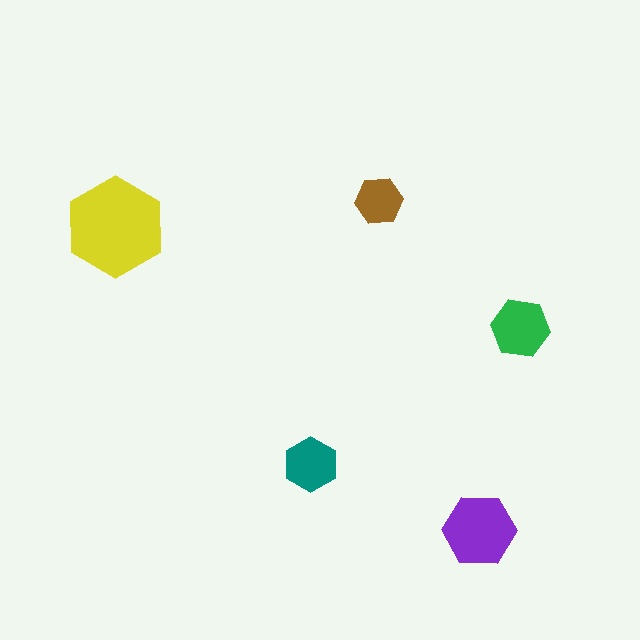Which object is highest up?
The brown hexagon is topmost.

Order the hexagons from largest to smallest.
the yellow one, the purple one, the green one, the teal one, the brown one.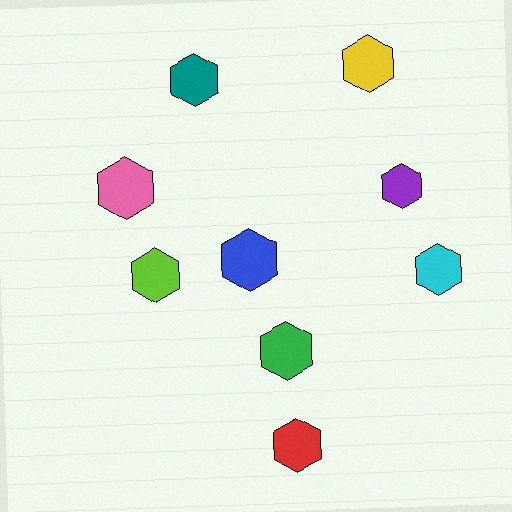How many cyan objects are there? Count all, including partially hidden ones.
There is 1 cyan object.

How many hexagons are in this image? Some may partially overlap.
There are 9 hexagons.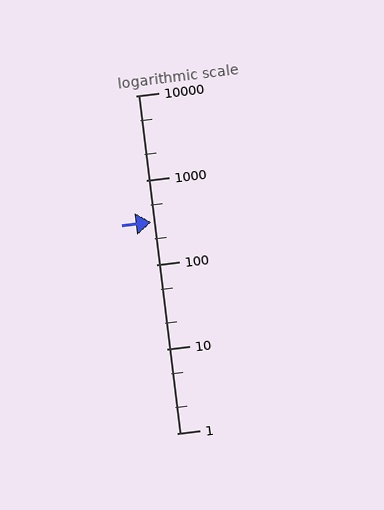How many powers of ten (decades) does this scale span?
The scale spans 4 decades, from 1 to 10000.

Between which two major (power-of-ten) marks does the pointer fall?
The pointer is between 100 and 1000.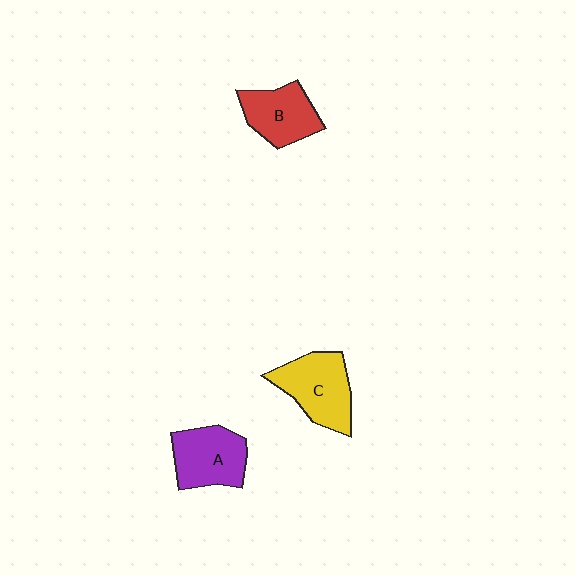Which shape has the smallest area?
Shape B (red).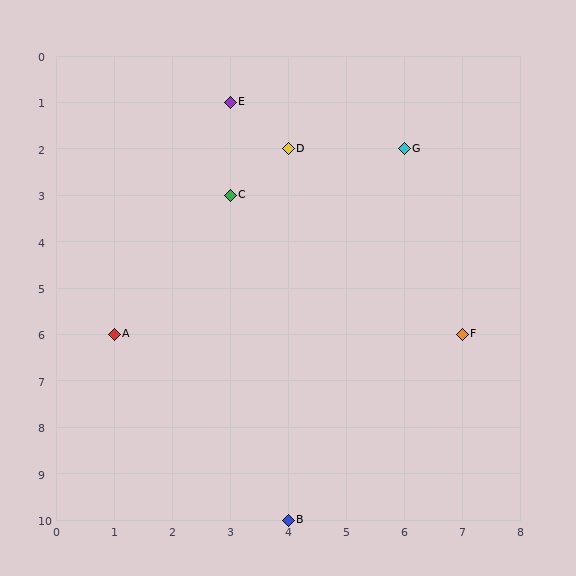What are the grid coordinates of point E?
Point E is at grid coordinates (3, 1).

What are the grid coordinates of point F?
Point F is at grid coordinates (7, 6).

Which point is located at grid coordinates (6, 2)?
Point G is at (6, 2).